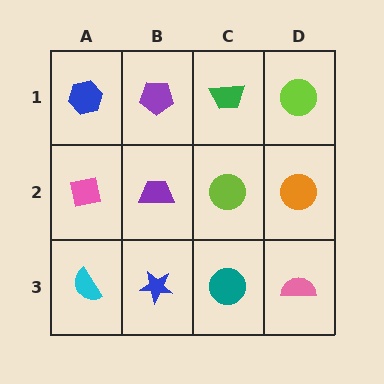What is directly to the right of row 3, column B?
A teal circle.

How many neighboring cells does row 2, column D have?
3.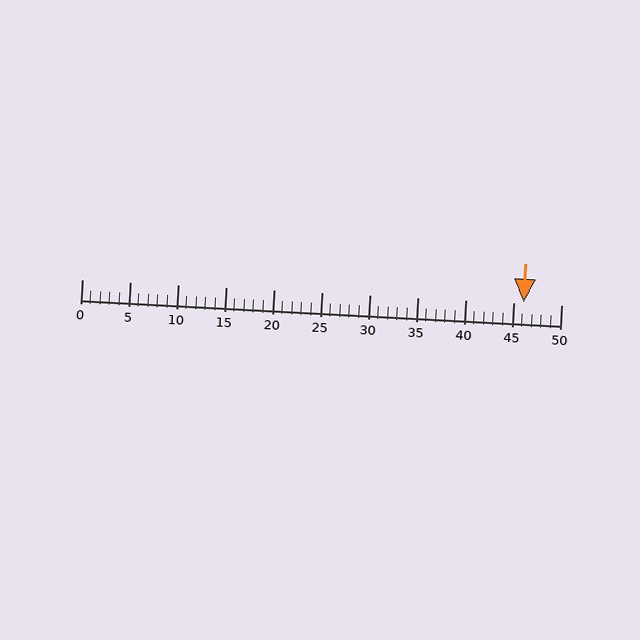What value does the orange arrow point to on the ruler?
The orange arrow points to approximately 46.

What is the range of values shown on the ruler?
The ruler shows values from 0 to 50.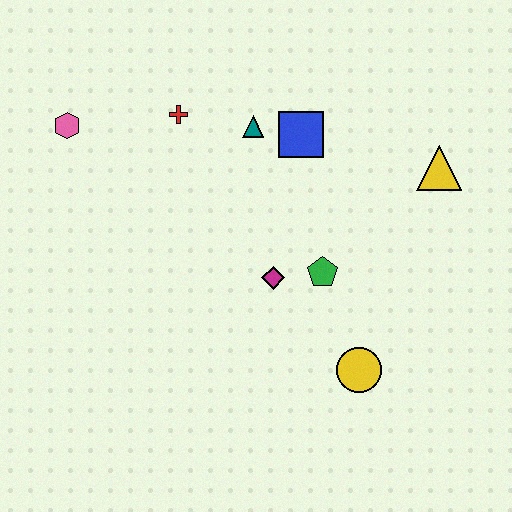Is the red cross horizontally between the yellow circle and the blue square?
No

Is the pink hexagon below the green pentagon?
No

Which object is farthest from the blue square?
The yellow circle is farthest from the blue square.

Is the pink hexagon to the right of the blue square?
No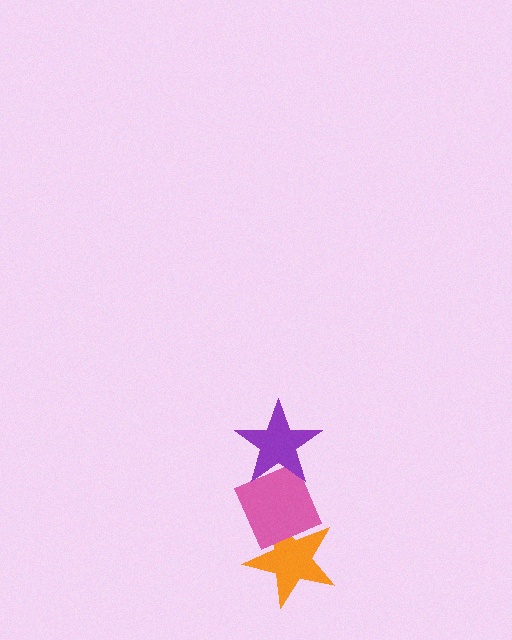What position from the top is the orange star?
The orange star is 3rd from the top.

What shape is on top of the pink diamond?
The purple star is on top of the pink diamond.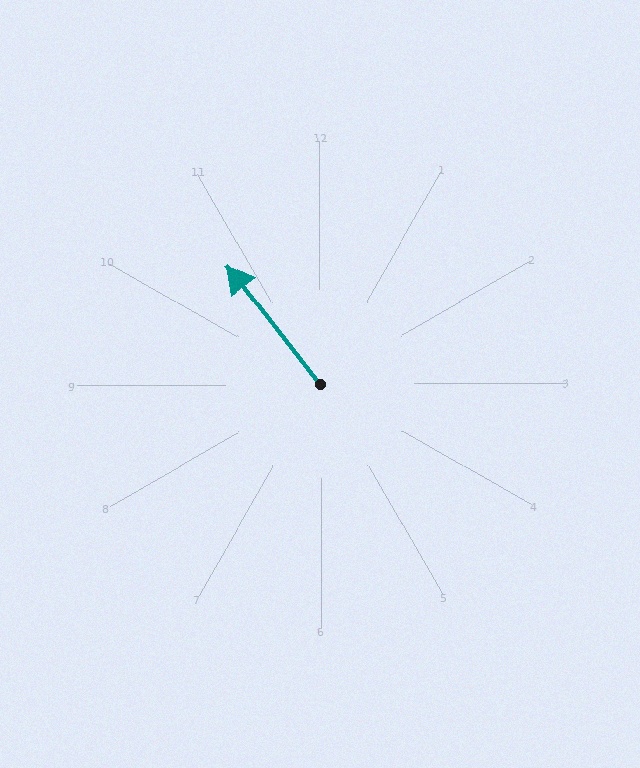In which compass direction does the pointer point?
Northwest.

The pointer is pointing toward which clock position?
Roughly 11 o'clock.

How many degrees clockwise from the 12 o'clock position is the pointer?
Approximately 322 degrees.